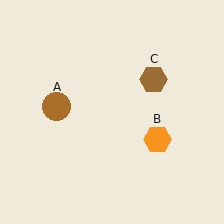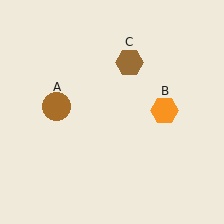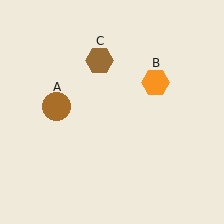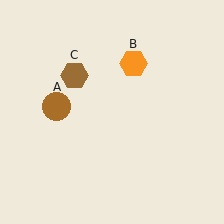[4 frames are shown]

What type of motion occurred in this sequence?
The orange hexagon (object B), brown hexagon (object C) rotated counterclockwise around the center of the scene.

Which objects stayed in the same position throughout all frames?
Brown circle (object A) remained stationary.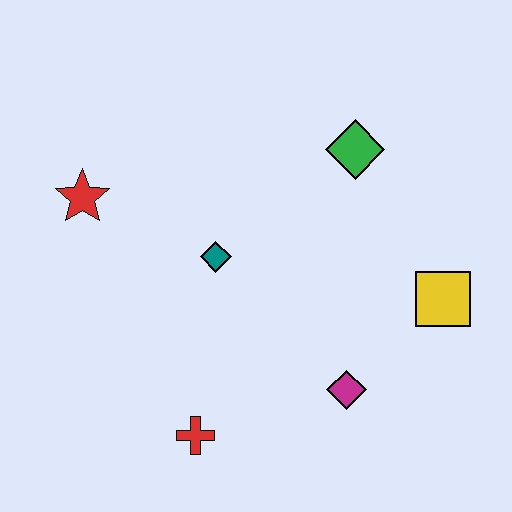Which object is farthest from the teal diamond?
The yellow square is farthest from the teal diamond.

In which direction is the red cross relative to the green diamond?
The red cross is below the green diamond.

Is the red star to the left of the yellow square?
Yes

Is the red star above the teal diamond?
Yes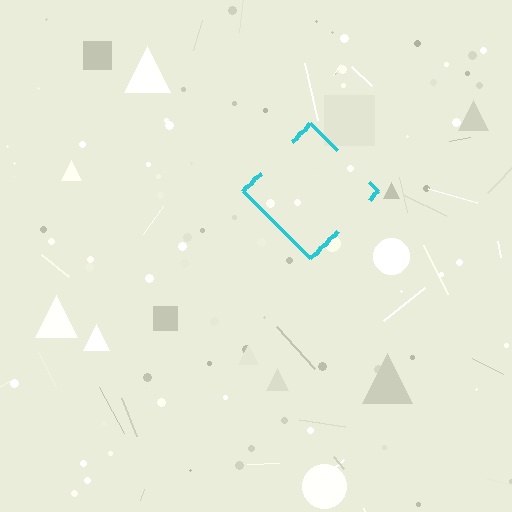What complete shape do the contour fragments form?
The contour fragments form a diamond.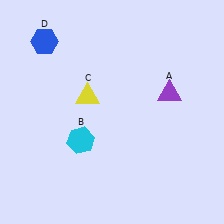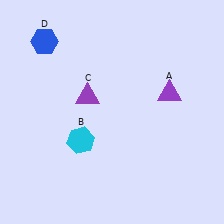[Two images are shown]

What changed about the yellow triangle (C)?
In Image 1, C is yellow. In Image 2, it changed to purple.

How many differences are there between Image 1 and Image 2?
There is 1 difference between the two images.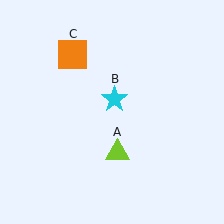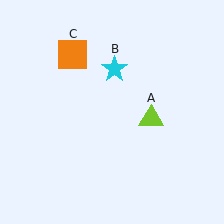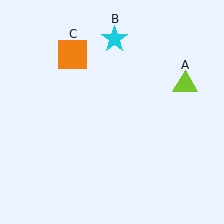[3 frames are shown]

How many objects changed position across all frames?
2 objects changed position: lime triangle (object A), cyan star (object B).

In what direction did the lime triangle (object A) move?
The lime triangle (object A) moved up and to the right.